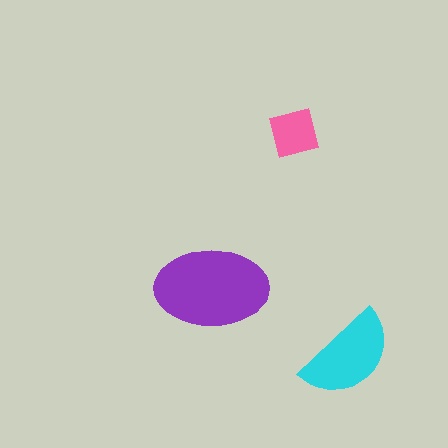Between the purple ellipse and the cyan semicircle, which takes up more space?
The purple ellipse.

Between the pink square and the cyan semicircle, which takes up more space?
The cyan semicircle.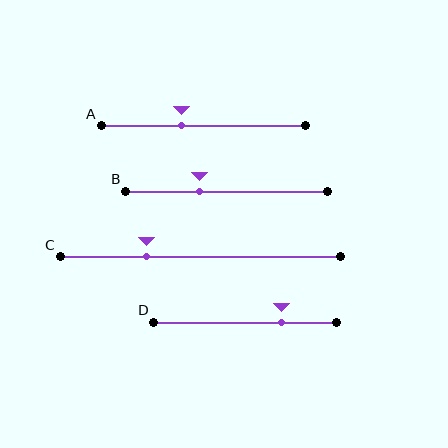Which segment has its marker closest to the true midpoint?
Segment A has its marker closest to the true midpoint.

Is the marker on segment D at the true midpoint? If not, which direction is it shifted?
No, the marker on segment D is shifted to the right by about 20% of the segment length.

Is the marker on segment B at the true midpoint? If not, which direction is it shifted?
No, the marker on segment B is shifted to the left by about 13% of the segment length.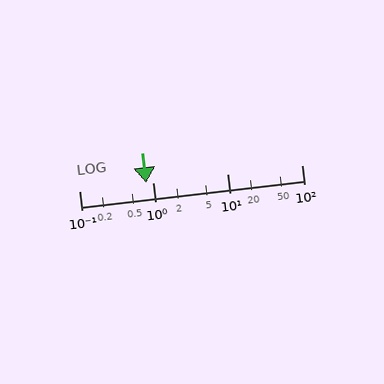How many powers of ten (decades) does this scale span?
The scale spans 3 decades, from 0.1 to 100.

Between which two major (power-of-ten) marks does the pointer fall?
The pointer is between 0.1 and 1.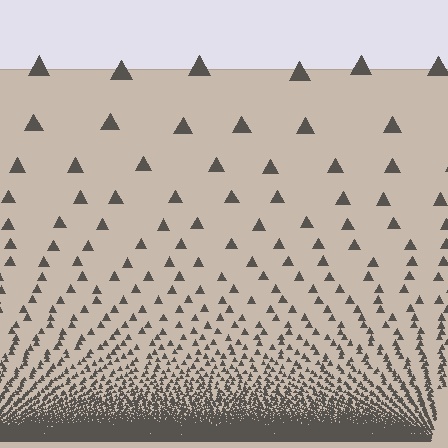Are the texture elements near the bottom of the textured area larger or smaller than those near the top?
Smaller. The gradient is inverted — elements near the bottom are smaller and denser.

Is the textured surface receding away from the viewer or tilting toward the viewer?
The surface appears to tilt toward the viewer. Texture elements get larger and sparser toward the top.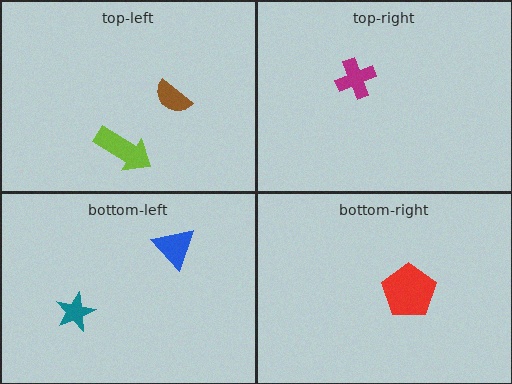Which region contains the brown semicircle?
The top-left region.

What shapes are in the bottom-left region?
The teal star, the blue triangle.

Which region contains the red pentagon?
The bottom-right region.